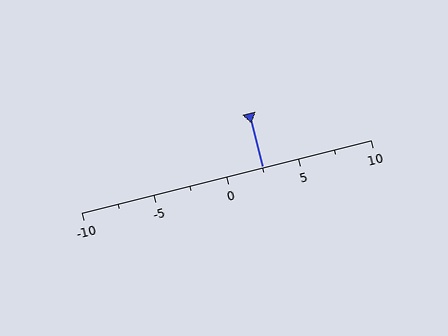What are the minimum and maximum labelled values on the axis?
The axis runs from -10 to 10.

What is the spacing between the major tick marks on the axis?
The major ticks are spaced 5 apart.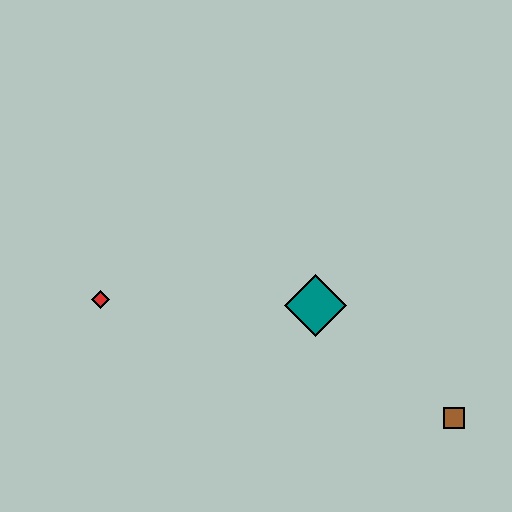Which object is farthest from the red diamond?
The brown square is farthest from the red diamond.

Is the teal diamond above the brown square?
Yes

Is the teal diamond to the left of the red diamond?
No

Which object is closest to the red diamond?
The teal diamond is closest to the red diamond.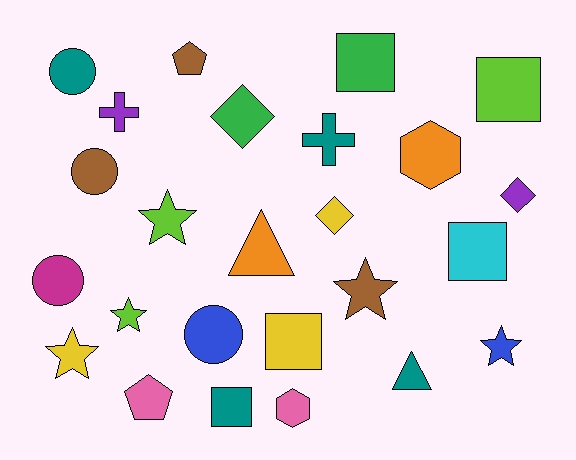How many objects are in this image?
There are 25 objects.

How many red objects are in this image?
There are no red objects.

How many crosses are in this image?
There are 2 crosses.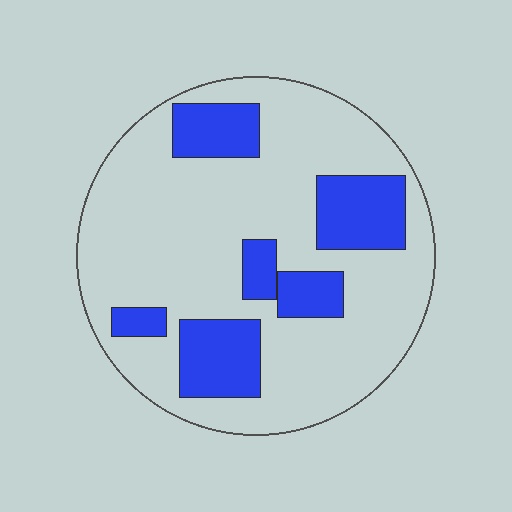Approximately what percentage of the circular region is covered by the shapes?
Approximately 25%.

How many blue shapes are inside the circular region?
6.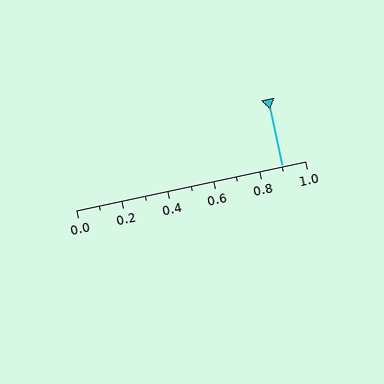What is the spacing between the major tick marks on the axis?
The major ticks are spaced 0.2 apart.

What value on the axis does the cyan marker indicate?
The marker indicates approximately 0.9.